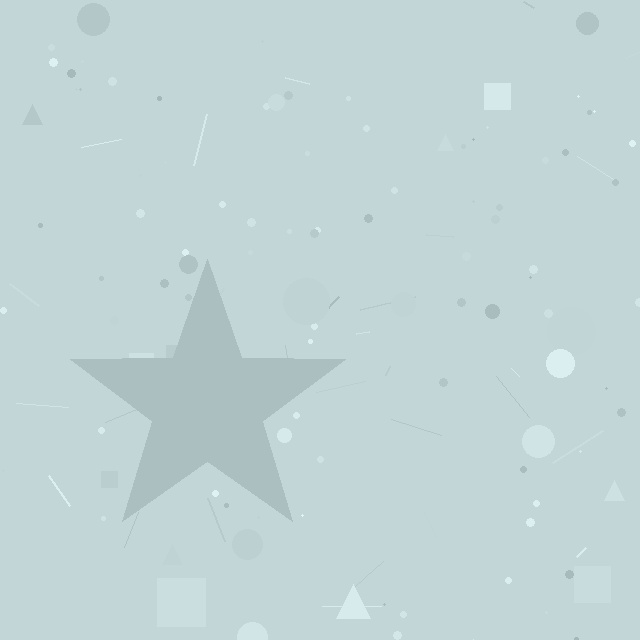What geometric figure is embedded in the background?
A star is embedded in the background.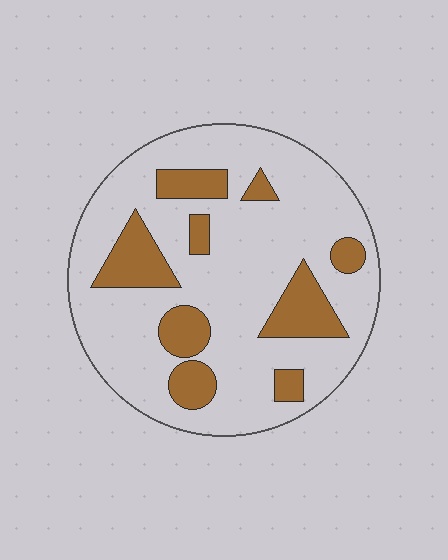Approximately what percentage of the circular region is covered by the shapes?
Approximately 20%.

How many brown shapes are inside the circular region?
9.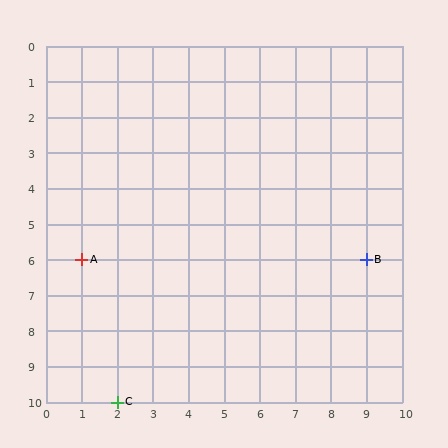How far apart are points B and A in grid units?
Points B and A are 8 columns apart.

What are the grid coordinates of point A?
Point A is at grid coordinates (1, 6).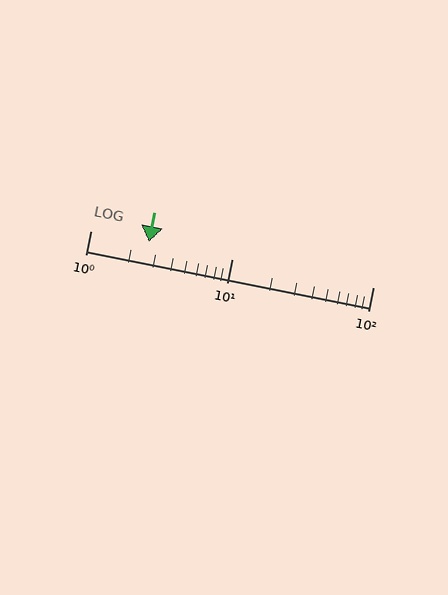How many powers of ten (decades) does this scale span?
The scale spans 2 decades, from 1 to 100.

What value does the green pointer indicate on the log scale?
The pointer indicates approximately 2.6.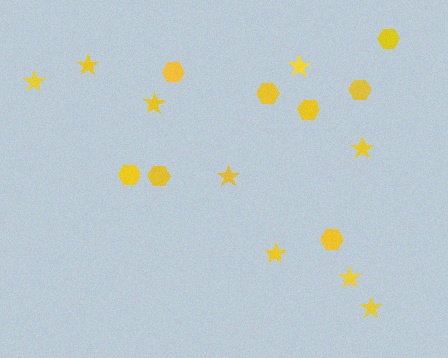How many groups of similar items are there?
There are 2 groups: one group of hexagons (8) and one group of stars (9).